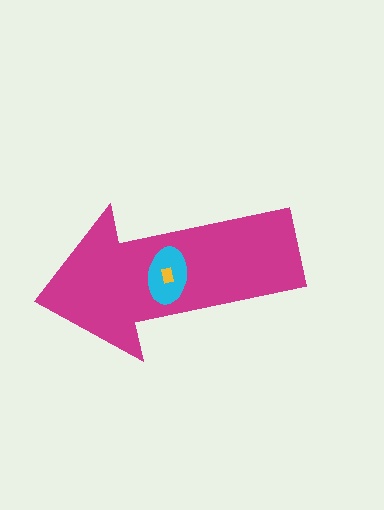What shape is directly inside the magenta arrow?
The cyan ellipse.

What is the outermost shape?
The magenta arrow.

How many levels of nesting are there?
3.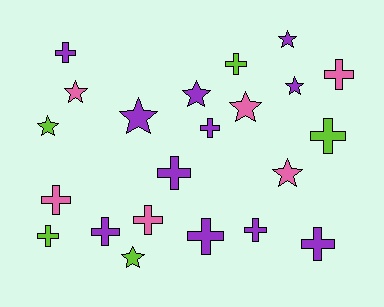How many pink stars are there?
There are 3 pink stars.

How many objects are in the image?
There are 22 objects.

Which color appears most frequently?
Purple, with 11 objects.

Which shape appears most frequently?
Cross, with 13 objects.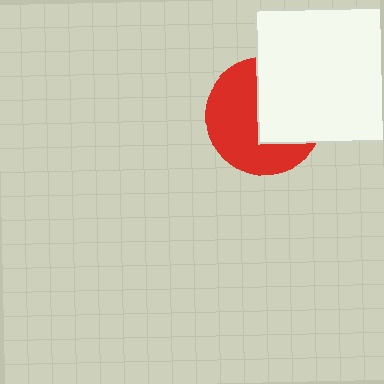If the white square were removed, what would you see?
You would see the complete red circle.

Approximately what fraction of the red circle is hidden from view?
Roughly 45% of the red circle is hidden behind the white square.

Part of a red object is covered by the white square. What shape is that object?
It is a circle.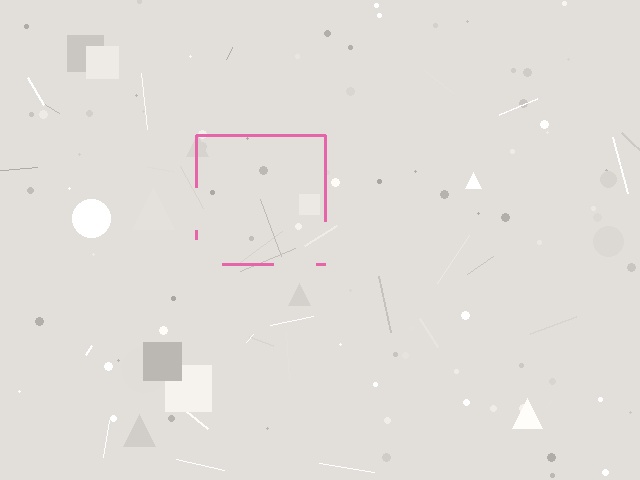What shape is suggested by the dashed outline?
The dashed outline suggests a square.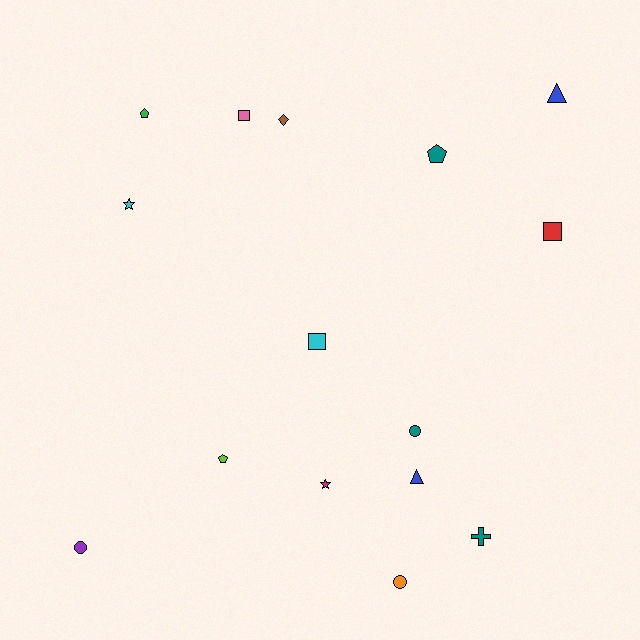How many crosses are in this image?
There is 1 cross.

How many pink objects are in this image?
There is 1 pink object.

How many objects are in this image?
There are 15 objects.